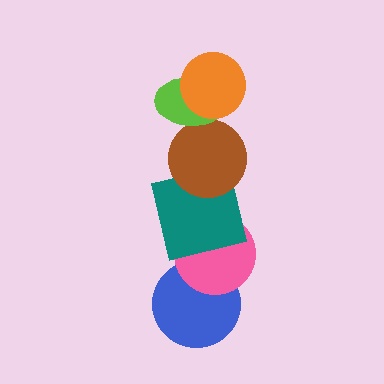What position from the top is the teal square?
The teal square is 4th from the top.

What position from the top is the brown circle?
The brown circle is 3rd from the top.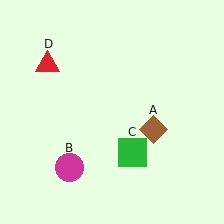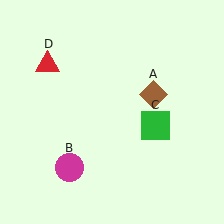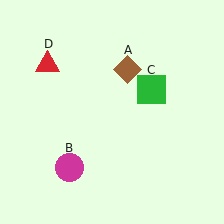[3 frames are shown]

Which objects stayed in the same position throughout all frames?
Magenta circle (object B) and red triangle (object D) remained stationary.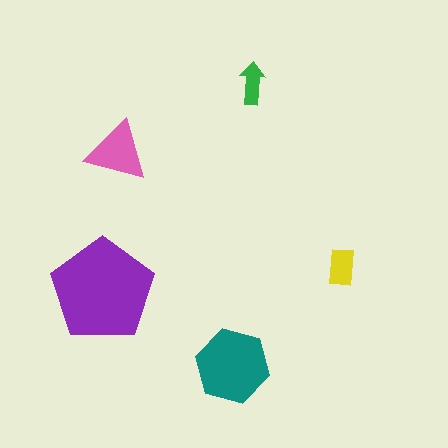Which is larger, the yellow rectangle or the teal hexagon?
The teal hexagon.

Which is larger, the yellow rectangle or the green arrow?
The yellow rectangle.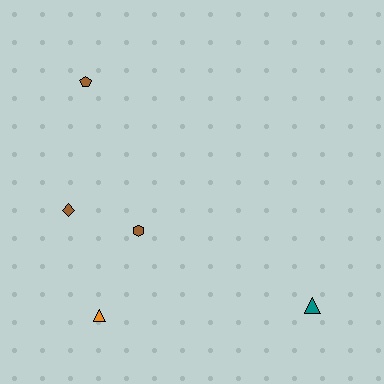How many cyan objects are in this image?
There are no cyan objects.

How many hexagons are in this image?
There is 1 hexagon.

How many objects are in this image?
There are 5 objects.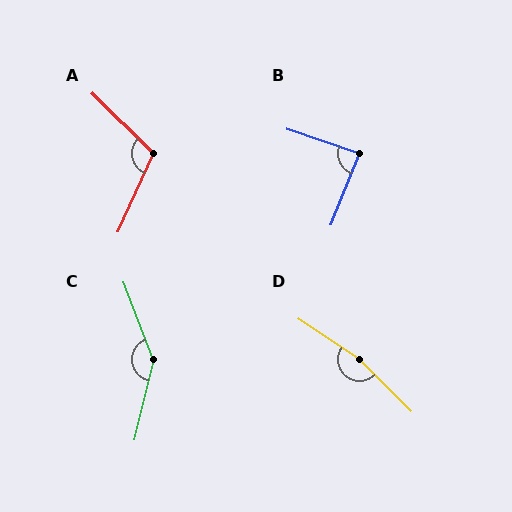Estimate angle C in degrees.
Approximately 146 degrees.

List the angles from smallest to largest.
B (87°), A (110°), C (146°), D (169°).